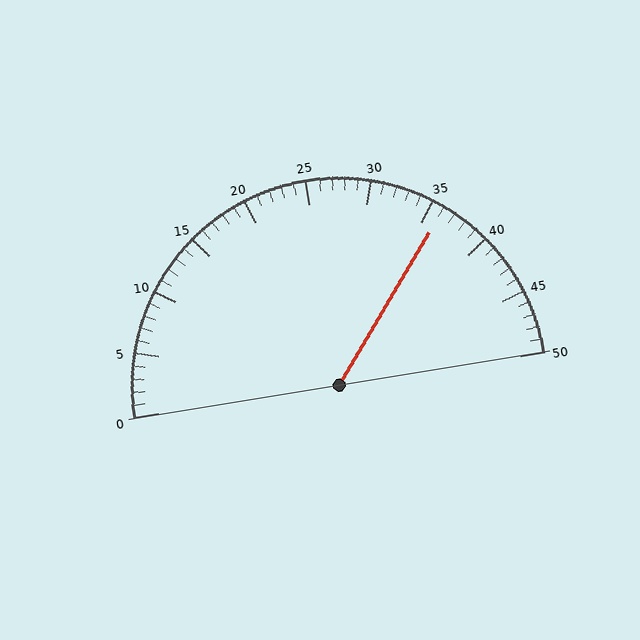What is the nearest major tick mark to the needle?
The nearest major tick mark is 35.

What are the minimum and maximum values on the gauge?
The gauge ranges from 0 to 50.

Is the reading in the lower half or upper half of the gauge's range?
The reading is in the upper half of the range (0 to 50).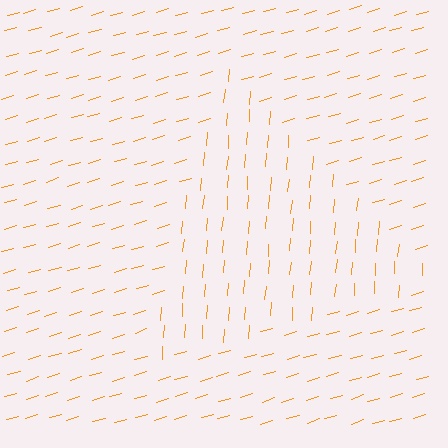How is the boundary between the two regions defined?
The boundary is defined purely by a change in line orientation (approximately 69 degrees difference). All lines are the same color and thickness.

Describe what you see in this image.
The image is filled with small orange line segments. A triangle region in the image has lines oriented differently from the surrounding lines, creating a visible texture boundary.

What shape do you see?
I see a triangle.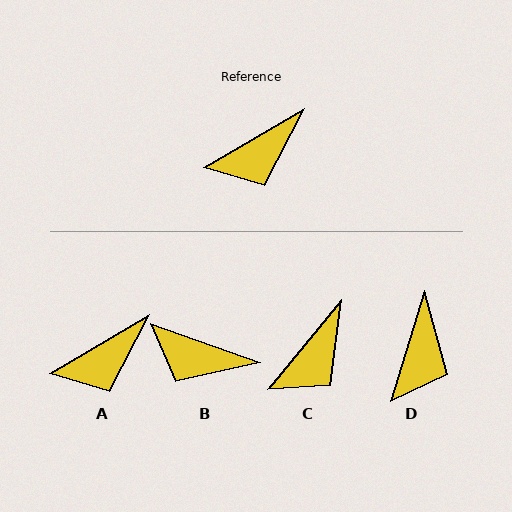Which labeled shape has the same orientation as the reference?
A.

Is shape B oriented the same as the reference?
No, it is off by about 50 degrees.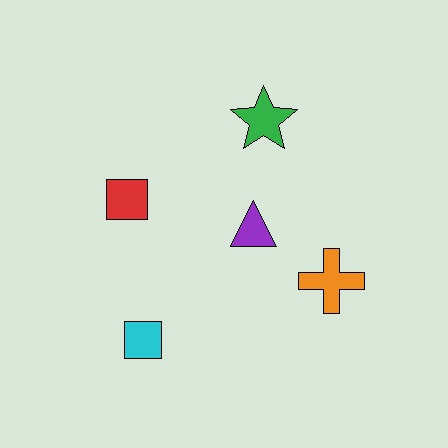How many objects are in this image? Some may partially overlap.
There are 5 objects.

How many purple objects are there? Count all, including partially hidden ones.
There is 1 purple object.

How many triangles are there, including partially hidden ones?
There is 1 triangle.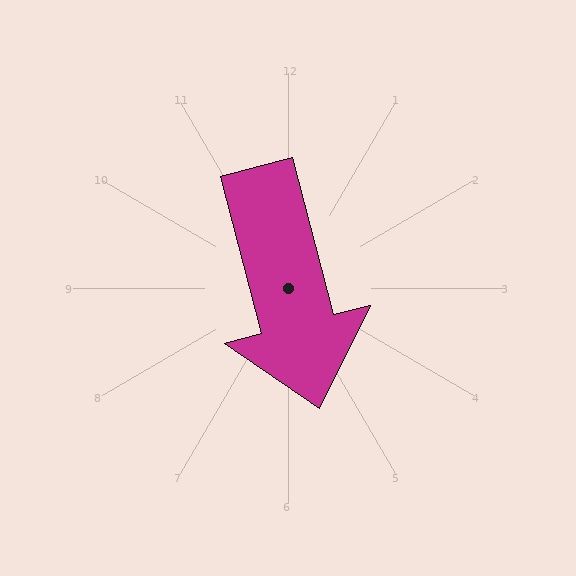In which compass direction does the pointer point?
South.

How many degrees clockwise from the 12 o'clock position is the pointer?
Approximately 165 degrees.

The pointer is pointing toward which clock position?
Roughly 6 o'clock.